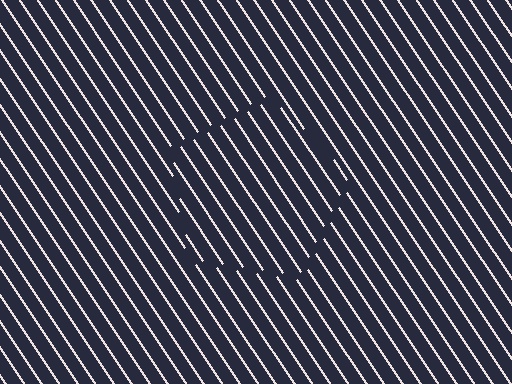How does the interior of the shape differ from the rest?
The interior of the shape contains the same grating, shifted by half a period — the contour is defined by the phase discontinuity where line-ends from the inner and outer gratings abut.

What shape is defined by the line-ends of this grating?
An illusory pentagon. The interior of the shape contains the same grating, shifted by half a period — the contour is defined by the phase discontinuity where line-ends from the inner and outer gratings abut.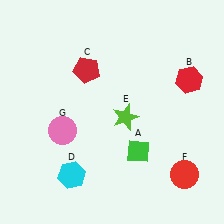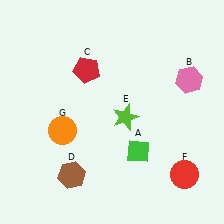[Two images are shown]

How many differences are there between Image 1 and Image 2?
There are 3 differences between the two images.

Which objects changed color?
B changed from red to pink. D changed from cyan to brown. G changed from pink to orange.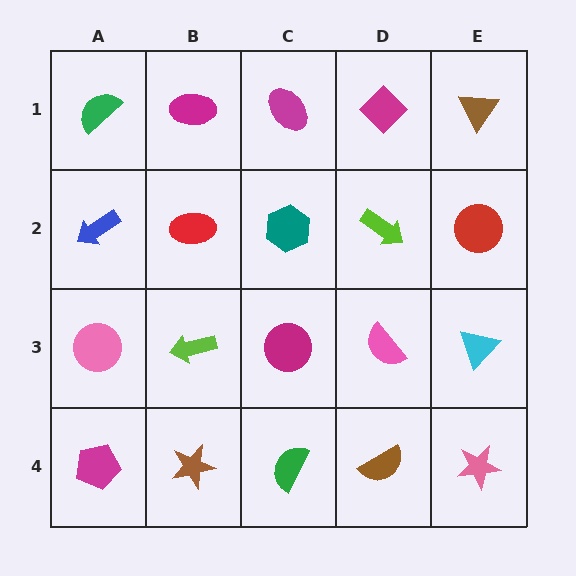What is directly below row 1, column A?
A blue arrow.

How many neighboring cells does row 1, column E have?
2.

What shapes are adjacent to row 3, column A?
A blue arrow (row 2, column A), a magenta pentagon (row 4, column A), a lime arrow (row 3, column B).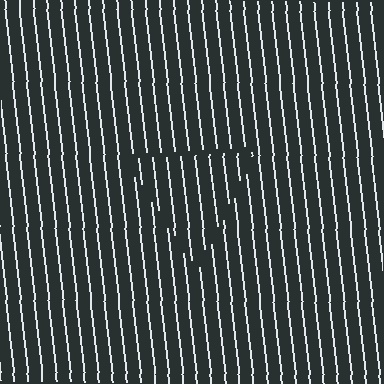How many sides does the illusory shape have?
3 sides — the line-ends trace a triangle.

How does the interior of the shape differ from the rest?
The interior of the shape contains the same grating, shifted by half a period — the contour is defined by the phase discontinuity where line-ends from the inner and outer gratings abut.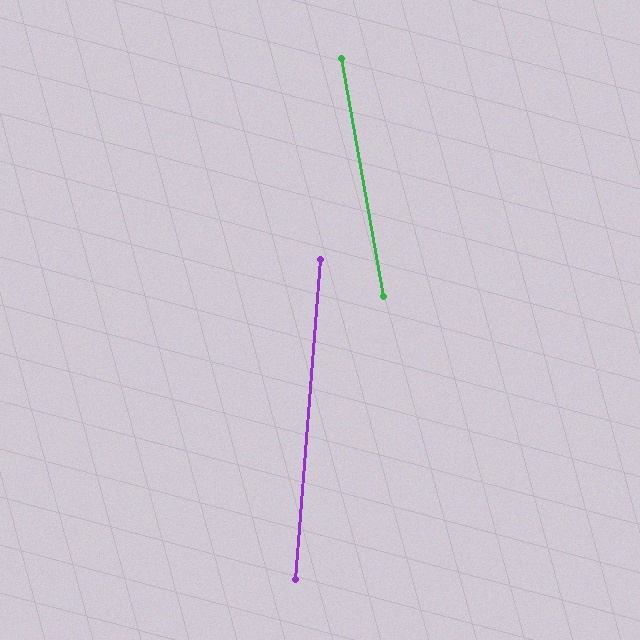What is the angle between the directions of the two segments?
Approximately 14 degrees.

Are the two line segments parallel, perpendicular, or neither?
Neither parallel nor perpendicular — they differ by about 14°.